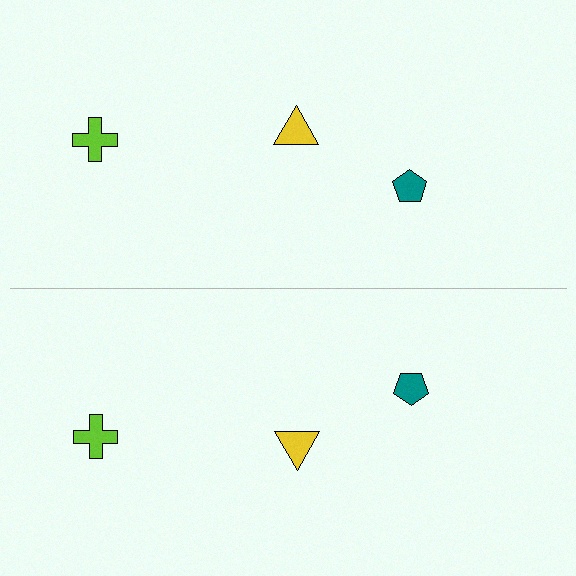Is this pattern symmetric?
Yes, this pattern has bilateral (reflection) symmetry.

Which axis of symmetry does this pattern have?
The pattern has a horizontal axis of symmetry running through the center of the image.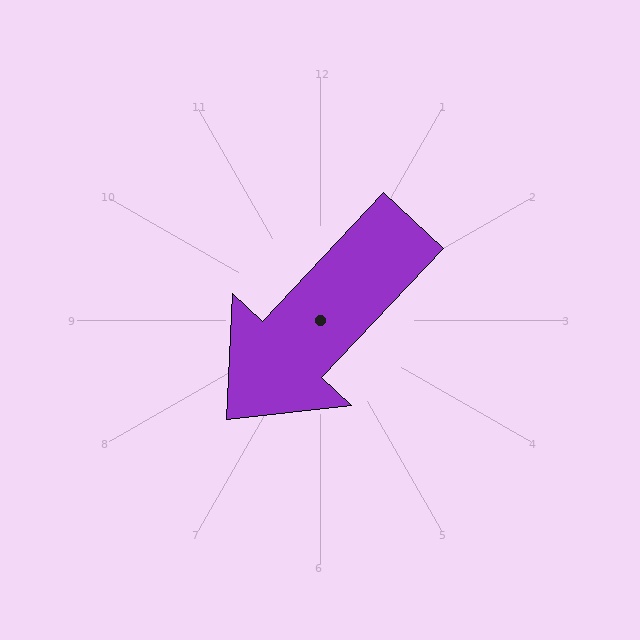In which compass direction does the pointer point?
Southwest.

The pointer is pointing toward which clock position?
Roughly 7 o'clock.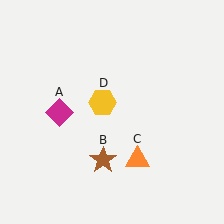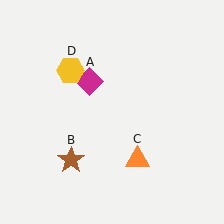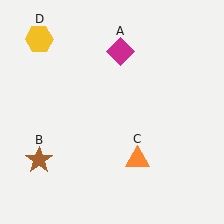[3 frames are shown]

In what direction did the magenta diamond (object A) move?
The magenta diamond (object A) moved up and to the right.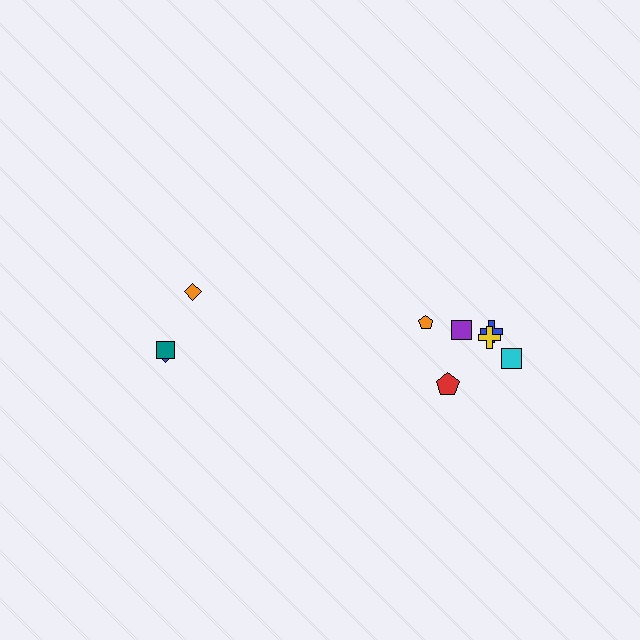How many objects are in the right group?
There are 6 objects.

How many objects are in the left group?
There are 3 objects.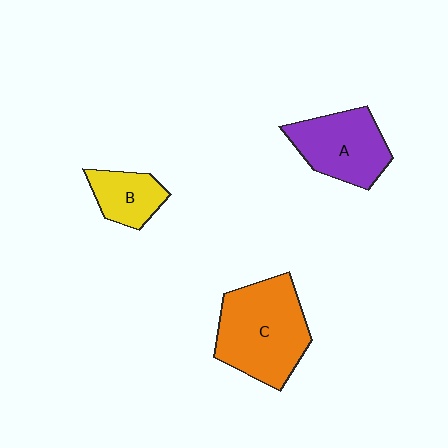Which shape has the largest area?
Shape C (orange).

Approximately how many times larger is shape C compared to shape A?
Approximately 1.4 times.